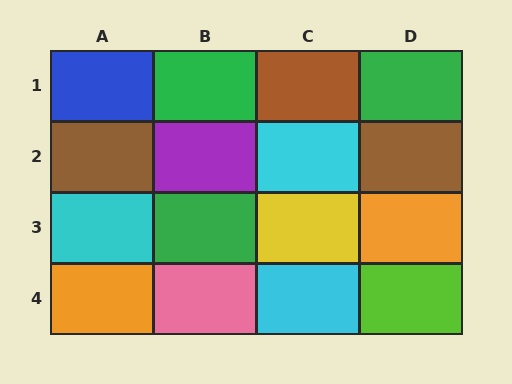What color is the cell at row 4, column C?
Cyan.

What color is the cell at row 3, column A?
Cyan.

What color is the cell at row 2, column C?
Cyan.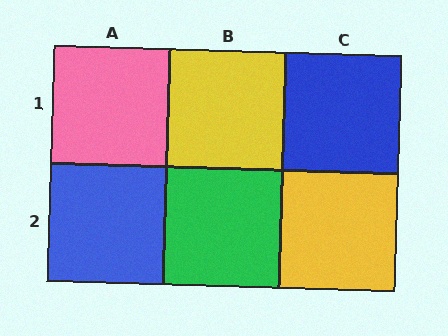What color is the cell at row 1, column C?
Blue.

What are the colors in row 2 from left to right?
Blue, green, yellow.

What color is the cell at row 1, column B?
Yellow.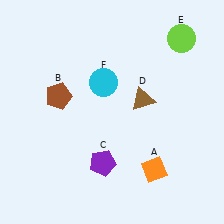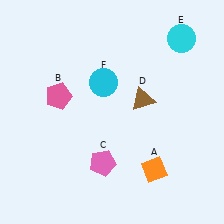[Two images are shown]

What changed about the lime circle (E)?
In Image 1, E is lime. In Image 2, it changed to cyan.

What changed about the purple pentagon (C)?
In Image 1, C is purple. In Image 2, it changed to pink.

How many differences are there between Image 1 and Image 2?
There are 3 differences between the two images.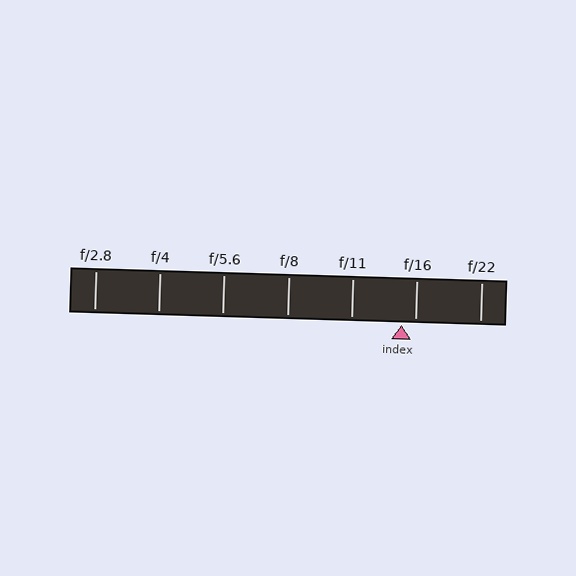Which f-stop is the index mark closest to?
The index mark is closest to f/16.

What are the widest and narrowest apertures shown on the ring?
The widest aperture shown is f/2.8 and the narrowest is f/22.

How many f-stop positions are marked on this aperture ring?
There are 7 f-stop positions marked.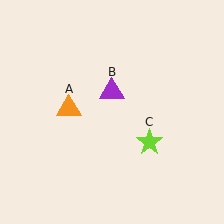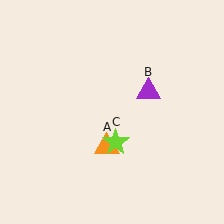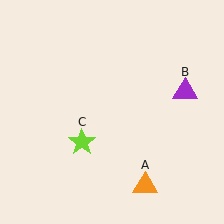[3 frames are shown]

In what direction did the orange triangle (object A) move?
The orange triangle (object A) moved down and to the right.